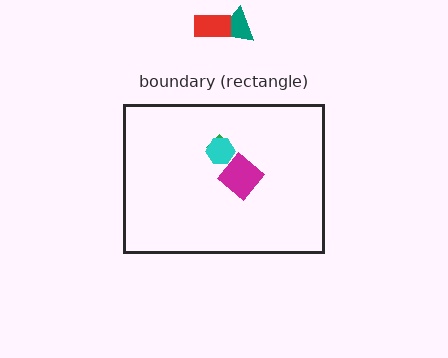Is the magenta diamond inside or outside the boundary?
Inside.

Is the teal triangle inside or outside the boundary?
Outside.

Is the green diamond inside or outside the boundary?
Inside.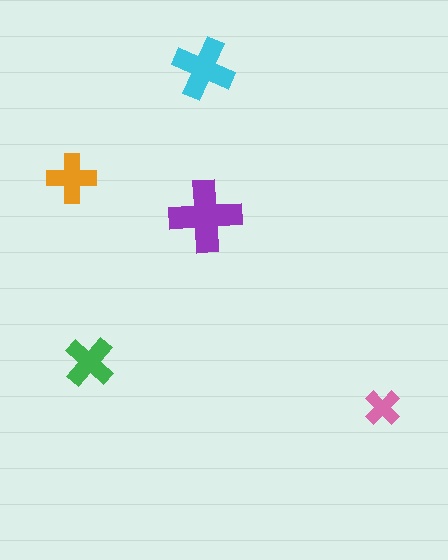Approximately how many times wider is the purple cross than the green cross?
About 1.5 times wider.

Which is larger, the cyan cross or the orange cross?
The cyan one.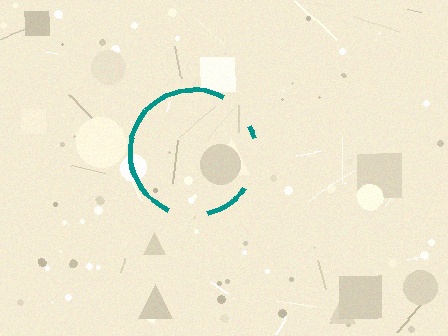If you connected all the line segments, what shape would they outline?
They would outline a circle.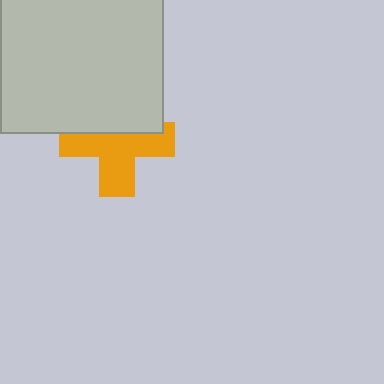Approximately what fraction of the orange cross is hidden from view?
Roughly 38% of the orange cross is hidden behind the light gray square.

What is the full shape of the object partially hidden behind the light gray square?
The partially hidden object is an orange cross.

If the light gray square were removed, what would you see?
You would see the complete orange cross.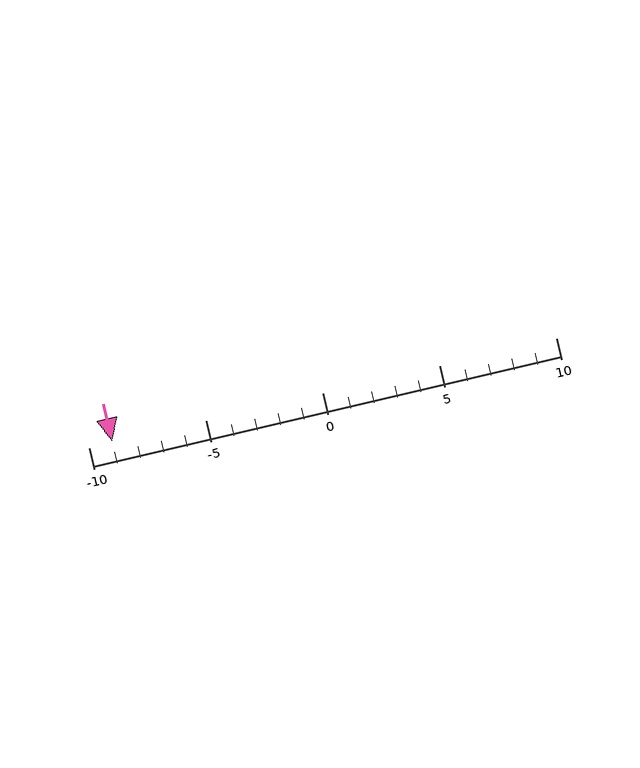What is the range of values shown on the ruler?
The ruler shows values from -10 to 10.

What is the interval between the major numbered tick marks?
The major tick marks are spaced 5 units apart.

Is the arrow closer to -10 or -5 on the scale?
The arrow is closer to -10.